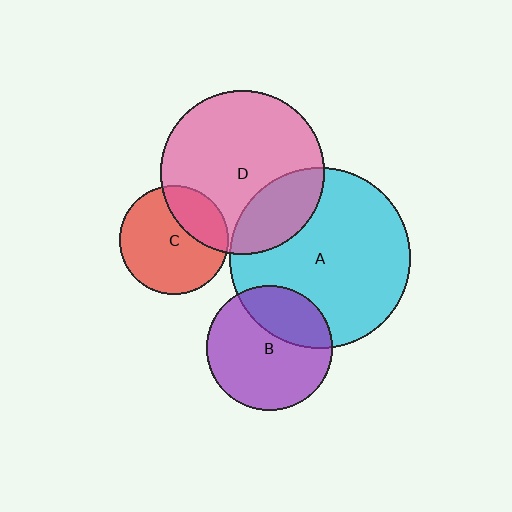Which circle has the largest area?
Circle A (cyan).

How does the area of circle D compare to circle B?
Approximately 1.7 times.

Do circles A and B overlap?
Yes.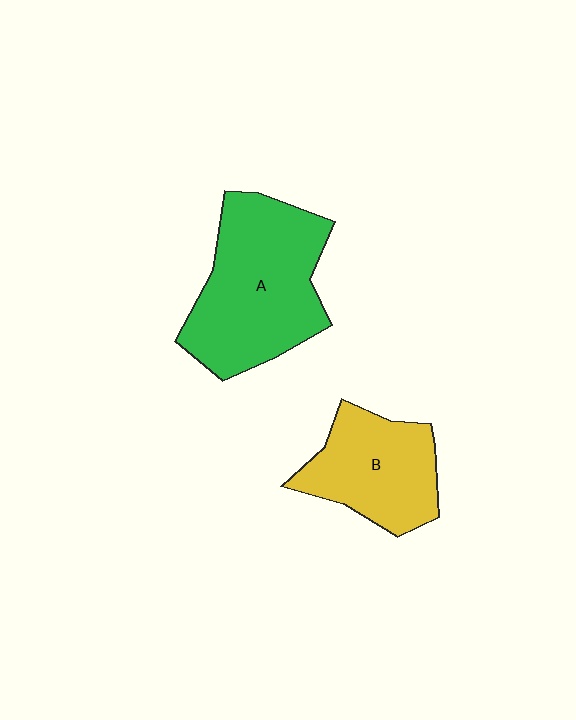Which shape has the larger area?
Shape A (green).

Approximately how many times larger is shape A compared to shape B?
Approximately 1.5 times.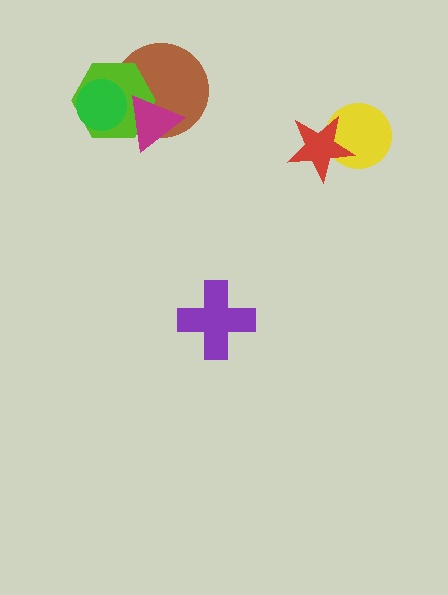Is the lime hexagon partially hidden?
Yes, it is partially covered by another shape.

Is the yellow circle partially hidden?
Yes, it is partially covered by another shape.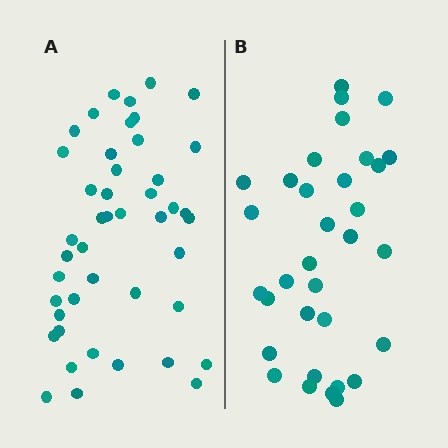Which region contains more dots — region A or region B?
Region A (the left region) has more dots.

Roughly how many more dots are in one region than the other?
Region A has roughly 12 or so more dots than region B.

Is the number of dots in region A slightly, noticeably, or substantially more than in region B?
Region A has noticeably more, but not dramatically so. The ratio is roughly 1.4 to 1.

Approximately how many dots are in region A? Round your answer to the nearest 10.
About 40 dots. (The exact count is 45, which rounds to 40.)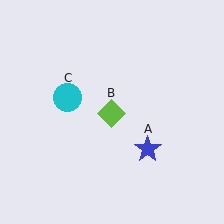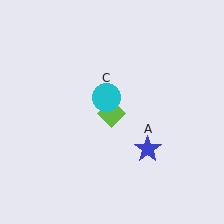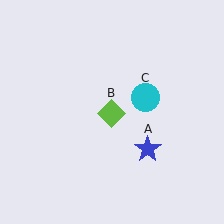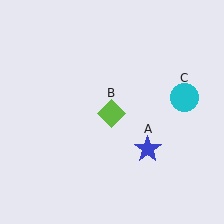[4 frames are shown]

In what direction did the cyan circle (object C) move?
The cyan circle (object C) moved right.